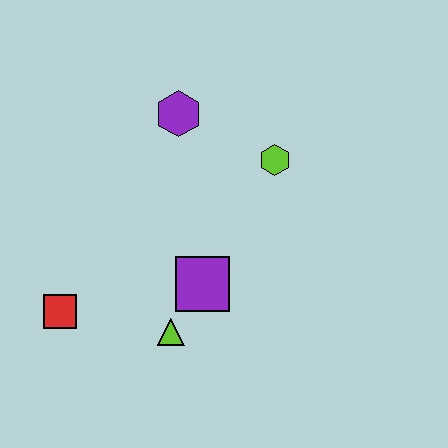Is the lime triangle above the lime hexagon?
No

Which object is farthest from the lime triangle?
The purple hexagon is farthest from the lime triangle.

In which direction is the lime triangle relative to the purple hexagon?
The lime triangle is below the purple hexagon.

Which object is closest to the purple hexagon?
The lime hexagon is closest to the purple hexagon.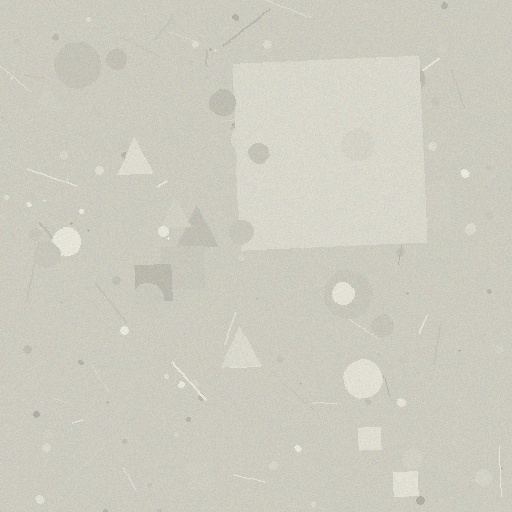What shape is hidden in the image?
A square is hidden in the image.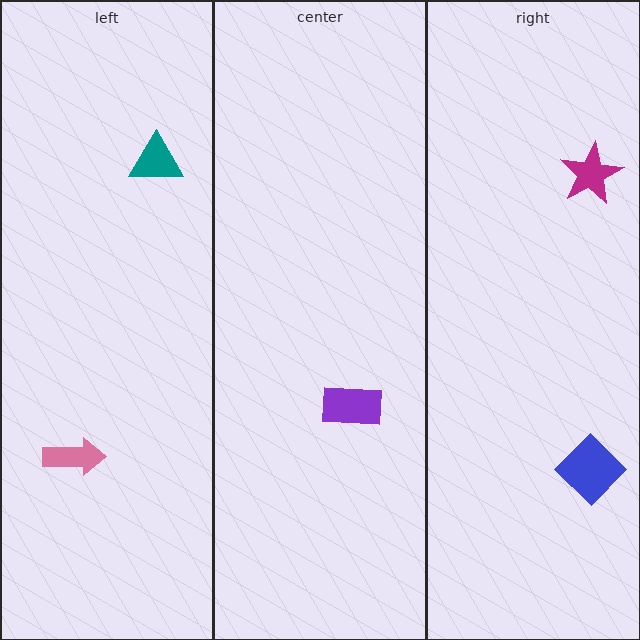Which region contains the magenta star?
The right region.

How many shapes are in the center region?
1.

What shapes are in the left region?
The pink arrow, the teal triangle.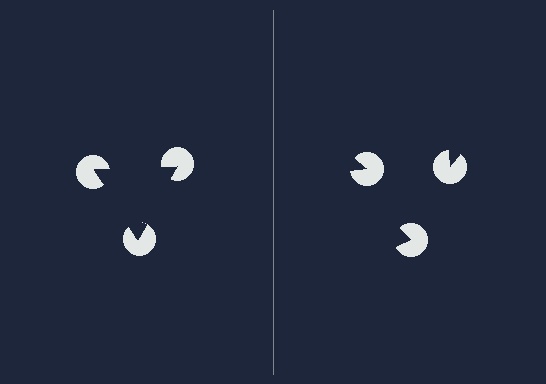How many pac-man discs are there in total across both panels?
6 — 3 on each side.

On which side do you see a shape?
An illusory triangle appears on the left side. On the right side the wedge cuts are rotated, so no coherent shape forms.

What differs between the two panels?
The pac-man discs are positioned identically on both sides; only the wedge orientations differ. On the left they align to a triangle; on the right they are misaligned.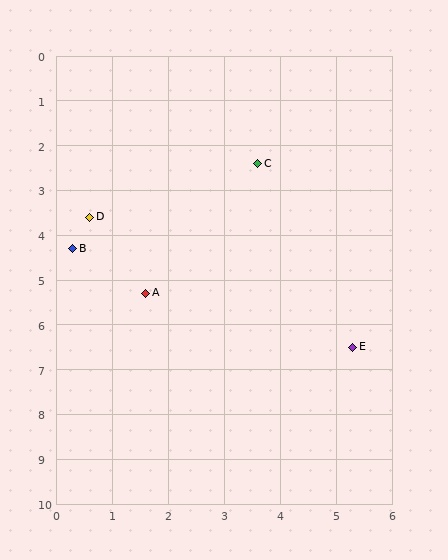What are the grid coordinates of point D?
Point D is at approximately (0.6, 3.6).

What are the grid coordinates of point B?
Point B is at approximately (0.3, 4.3).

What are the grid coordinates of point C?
Point C is at approximately (3.6, 2.4).